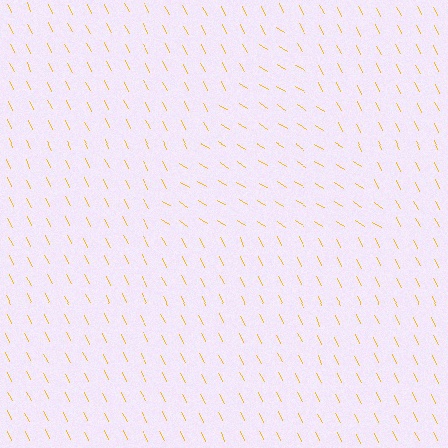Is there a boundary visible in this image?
Yes, there is a texture boundary formed by a change in line orientation.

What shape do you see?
I see a triangle.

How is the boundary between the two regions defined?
The boundary is defined purely by a change in line orientation (approximately 32 degrees difference). All lines are the same color and thickness.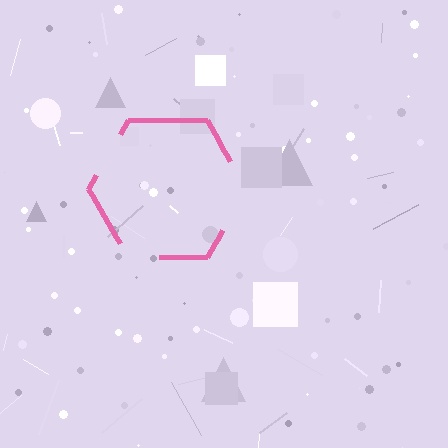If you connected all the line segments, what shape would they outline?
They would outline a hexagon.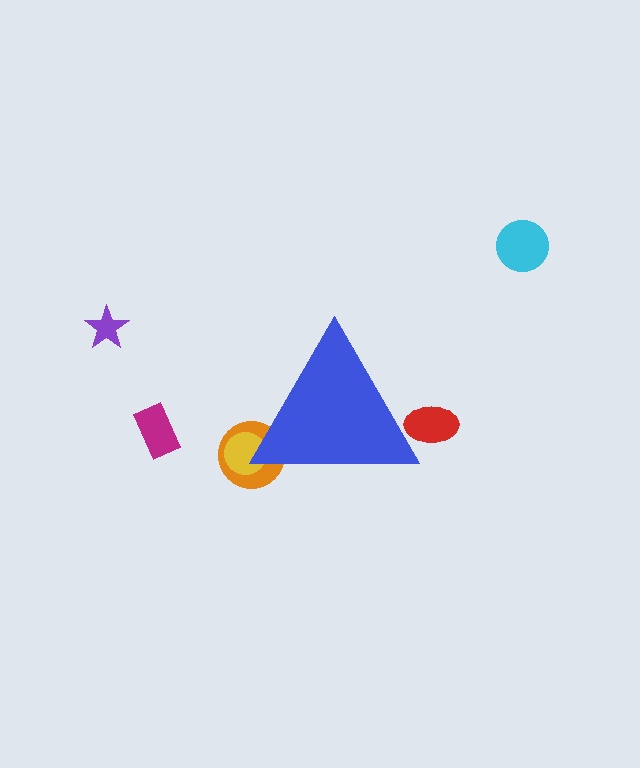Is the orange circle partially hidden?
Yes, the orange circle is partially hidden behind the blue triangle.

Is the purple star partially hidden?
No, the purple star is fully visible.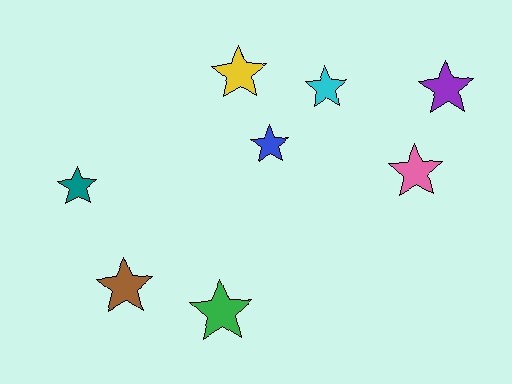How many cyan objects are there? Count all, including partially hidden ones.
There is 1 cyan object.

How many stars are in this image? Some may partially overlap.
There are 8 stars.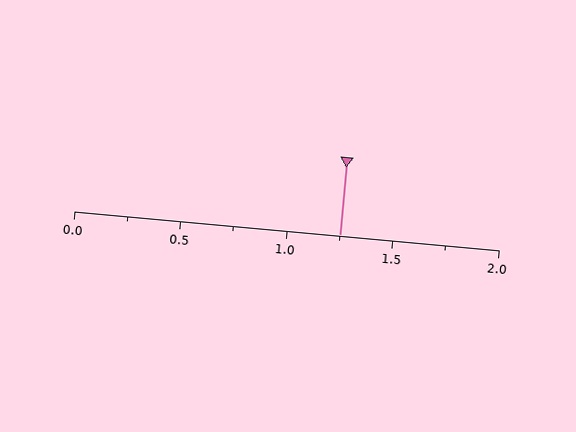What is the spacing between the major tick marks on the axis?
The major ticks are spaced 0.5 apart.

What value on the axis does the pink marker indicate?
The marker indicates approximately 1.25.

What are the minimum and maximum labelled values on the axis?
The axis runs from 0.0 to 2.0.